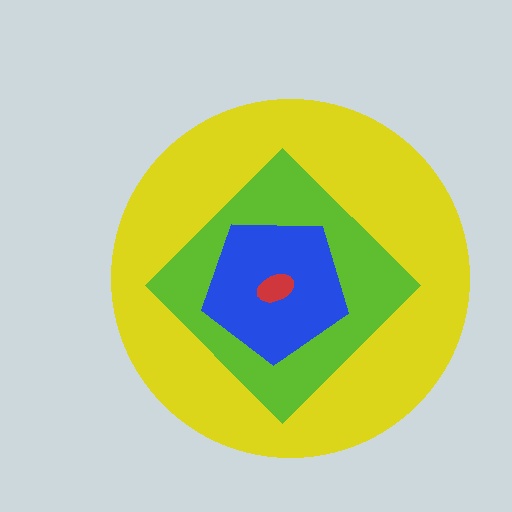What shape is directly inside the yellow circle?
The lime diamond.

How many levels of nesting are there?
4.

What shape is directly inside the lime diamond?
The blue pentagon.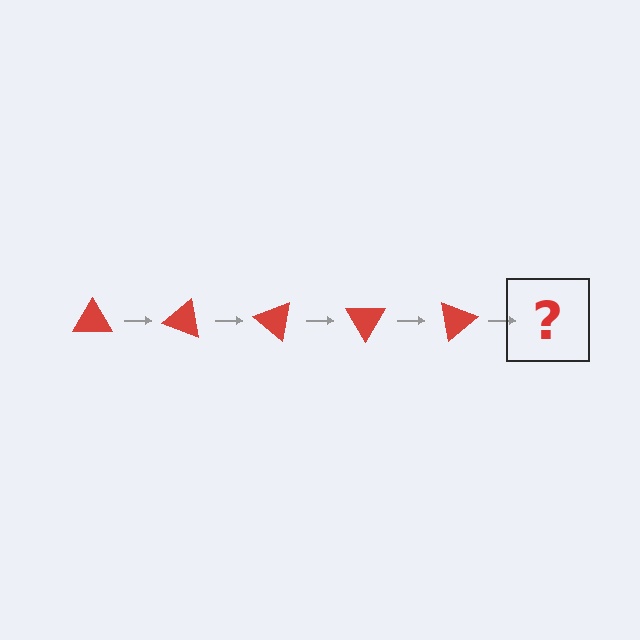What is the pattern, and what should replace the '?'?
The pattern is that the triangle rotates 20 degrees each step. The '?' should be a red triangle rotated 100 degrees.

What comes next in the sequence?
The next element should be a red triangle rotated 100 degrees.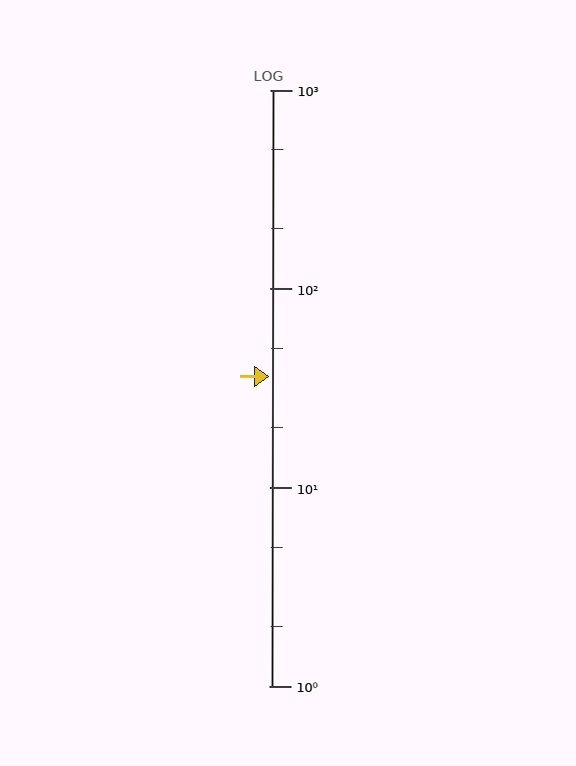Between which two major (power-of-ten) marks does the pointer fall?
The pointer is between 10 and 100.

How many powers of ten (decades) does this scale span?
The scale spans 3 decades, from 1 to 1000.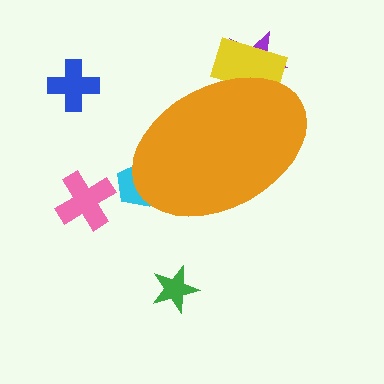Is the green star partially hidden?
No, the green star is fully visible.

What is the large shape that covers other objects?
An orange ellipse.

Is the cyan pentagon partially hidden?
Yes, the cyan pentagon is partially hidden behind the orange ellipse.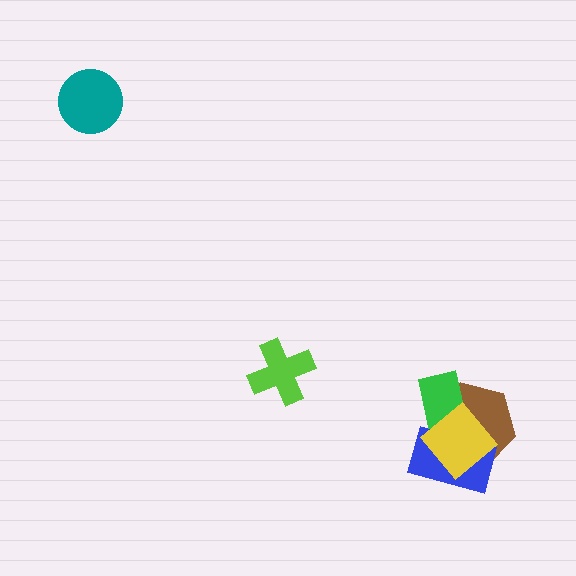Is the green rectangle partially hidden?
Yes, it is partially covered by another shape.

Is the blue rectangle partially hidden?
Yes, it is partially covered by another shape.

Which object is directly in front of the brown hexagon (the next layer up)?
The green rectangle is directly in front of the brown hexagon.